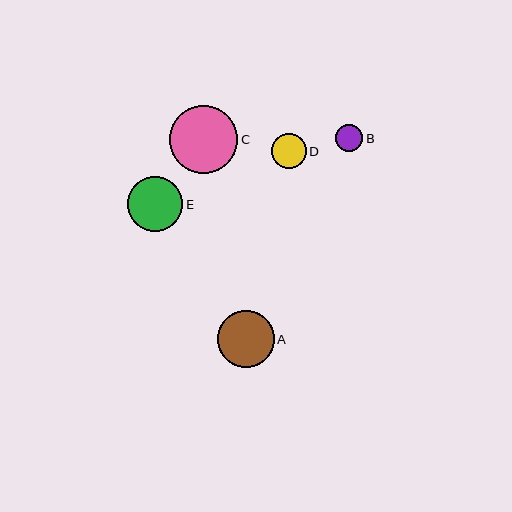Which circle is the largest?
Circle C is the largest with a size of approximately 68 pixels.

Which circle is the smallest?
Circle B is the smallest with a size of approximately 27 pixels.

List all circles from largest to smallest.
From largest to smallest: C, A, E, D, B.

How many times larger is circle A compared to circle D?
Circle A is approximately 1.6 times the size of circle D.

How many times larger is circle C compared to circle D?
Circle C is approximately 2.0 times the size of circle D.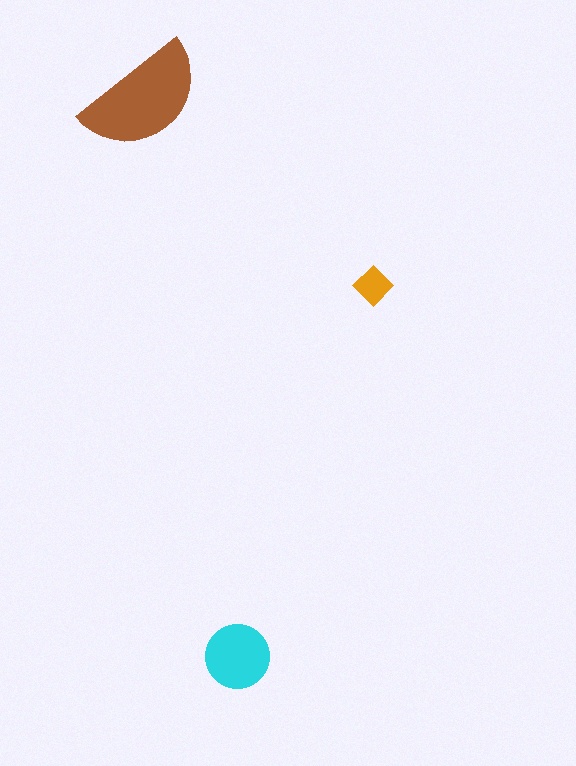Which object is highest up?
The brown semicircle is topmost.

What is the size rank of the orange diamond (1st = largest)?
3rd.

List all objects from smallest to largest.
The orange diamond, the cyan circle, the brown semicircle.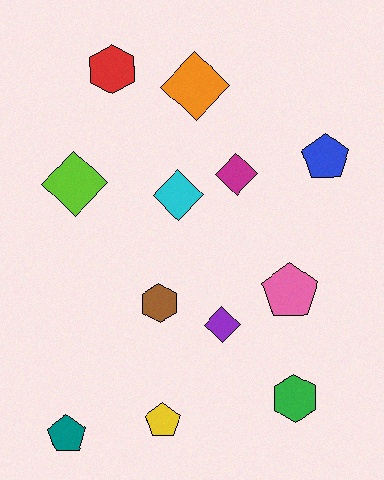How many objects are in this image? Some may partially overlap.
There are 12 objects.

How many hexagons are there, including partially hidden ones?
There are 3 hexagons.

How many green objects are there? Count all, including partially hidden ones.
There is 1 green object.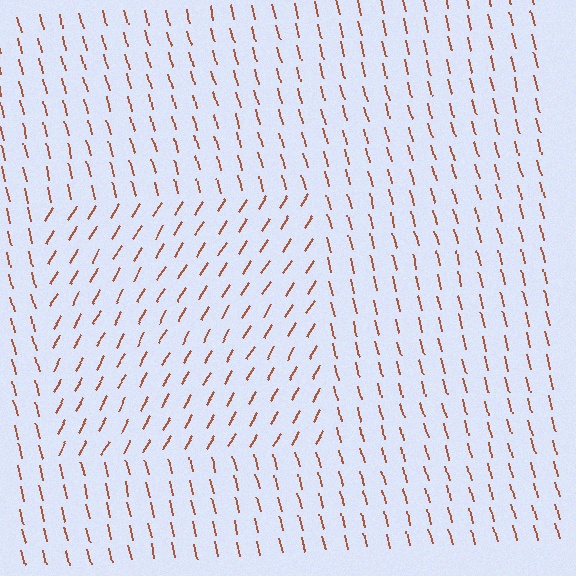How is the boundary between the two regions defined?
The boundary is defined purely by a change in line orientation (approximately 45 degrees difference). All lines are the same color and thickness.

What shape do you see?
I see a rectangle.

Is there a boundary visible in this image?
Yes, there is a texture boundary formed by a change in line orientation.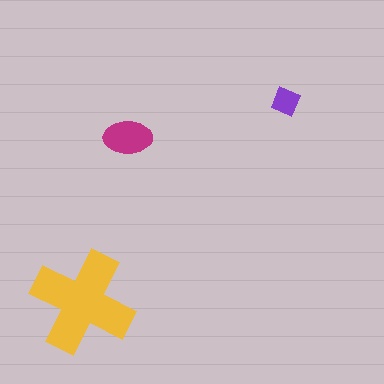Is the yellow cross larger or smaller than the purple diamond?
Larger.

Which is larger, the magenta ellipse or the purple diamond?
The magenta ellipse.